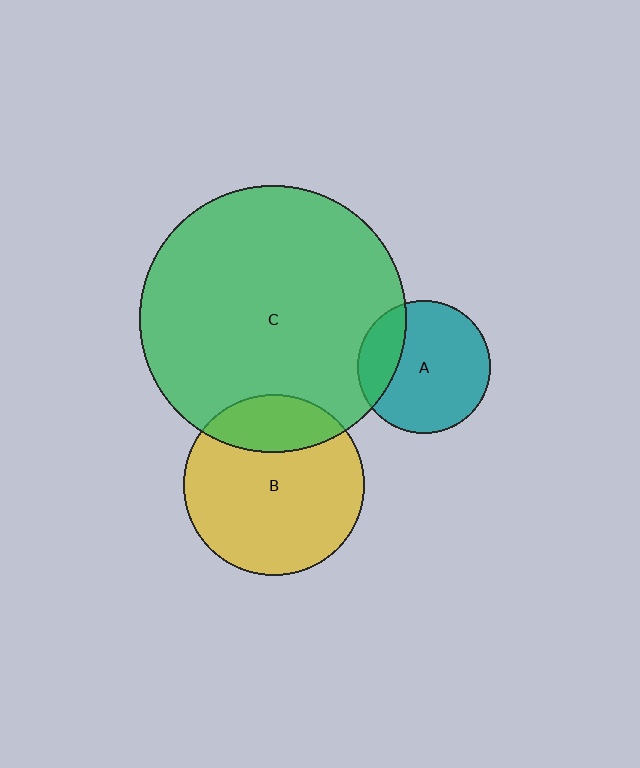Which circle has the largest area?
Circle C (green).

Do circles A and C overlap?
Yes.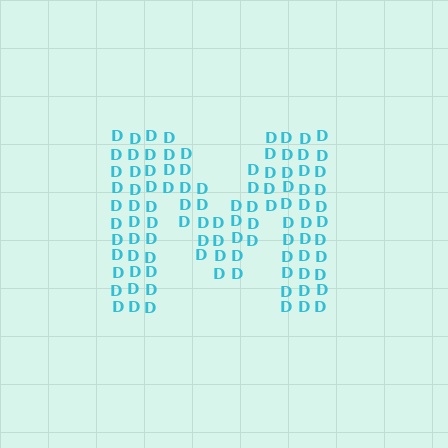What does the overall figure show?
The overall figure shows the letter M.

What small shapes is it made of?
It is made of small letter D's.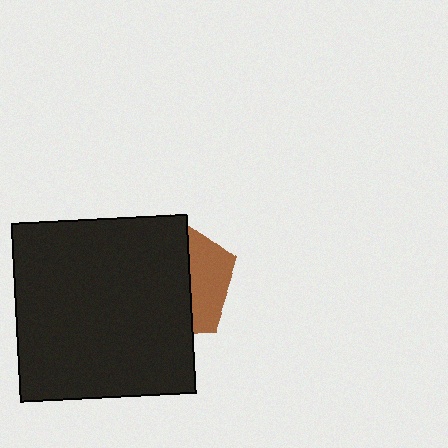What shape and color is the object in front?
The object in front is a black rectangle.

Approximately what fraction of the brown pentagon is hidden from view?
Roughly 67% of the brown pentagon is hidden behind the black rectangle.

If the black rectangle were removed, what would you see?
You would see the complete brown pentagon.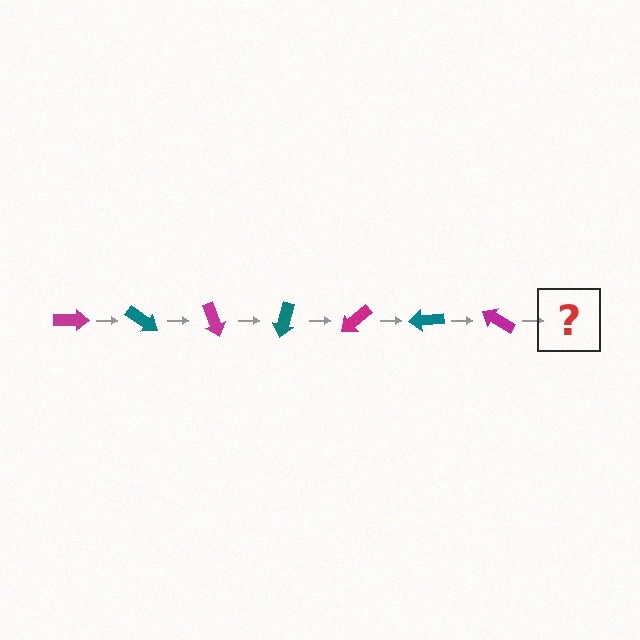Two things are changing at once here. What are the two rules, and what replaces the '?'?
The two rules are that it rotates 35 degrees each step and the color cycles through magenta and teal. The '?' should be a teal arrow, rotated 245 degrees from the start.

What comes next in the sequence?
The next element should be a teal arrow, rotated 245 degrees from the start.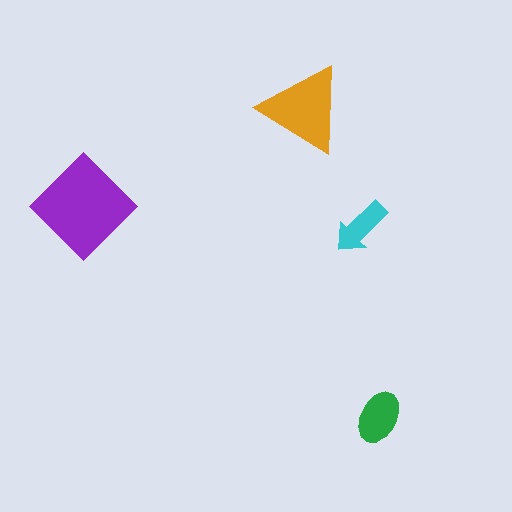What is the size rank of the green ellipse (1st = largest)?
3rd.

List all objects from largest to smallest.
The purple diamond, the orange triangle, the green ellipse, the cyan arrow.